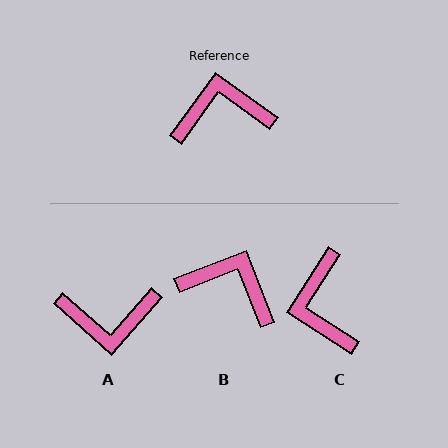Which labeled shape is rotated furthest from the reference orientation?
A, about 174 degrees away.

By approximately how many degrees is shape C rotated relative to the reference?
Approximately 93 degrees counter-clockwise.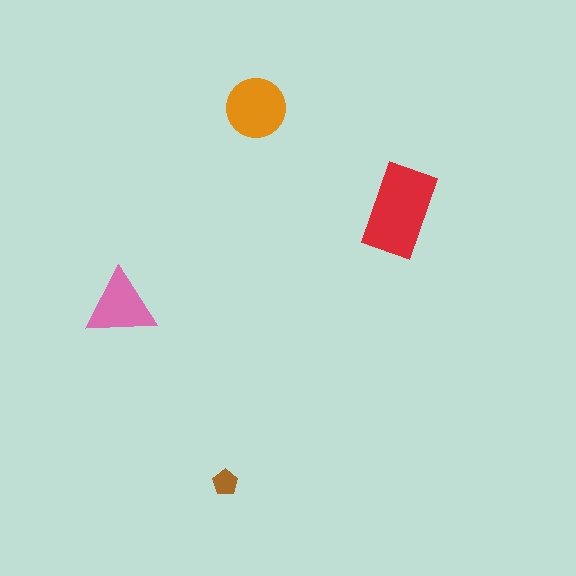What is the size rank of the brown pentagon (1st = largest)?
4th.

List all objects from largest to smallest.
The red rectangle, the orange circle, the pink triangle, the brown pentagon.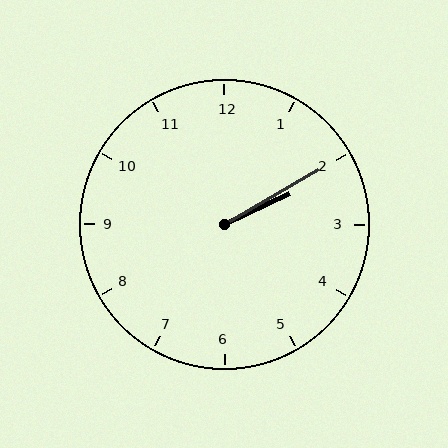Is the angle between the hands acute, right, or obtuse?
It is acute.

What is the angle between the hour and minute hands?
Approximately 5 degrees.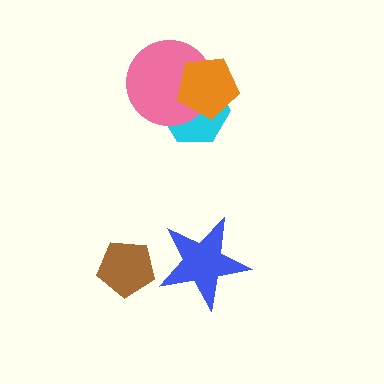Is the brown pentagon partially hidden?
No, no other shape covers it.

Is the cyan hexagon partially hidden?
Yes, it is partially covered by another shape.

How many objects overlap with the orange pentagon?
2 objects overlap with the orange pentagon.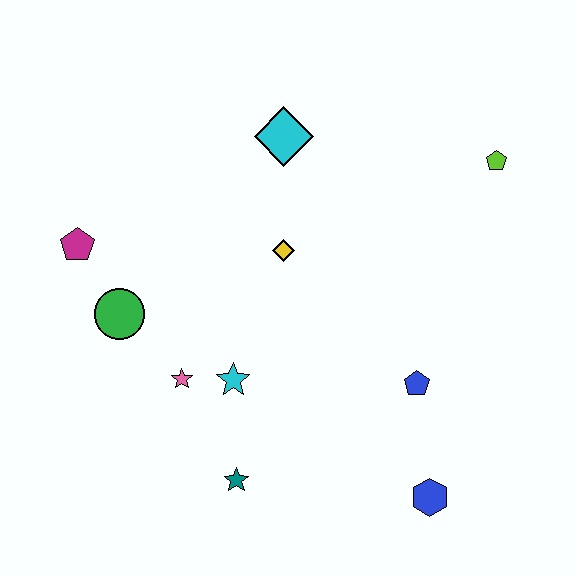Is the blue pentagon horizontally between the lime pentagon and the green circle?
Yes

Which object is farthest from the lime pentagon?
The magenta pentagon is farthest from the lime pentagon.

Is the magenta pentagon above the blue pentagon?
Yes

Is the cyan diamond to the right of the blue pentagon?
No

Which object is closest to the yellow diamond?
The cyan diamond is closest to the yellow diamond.